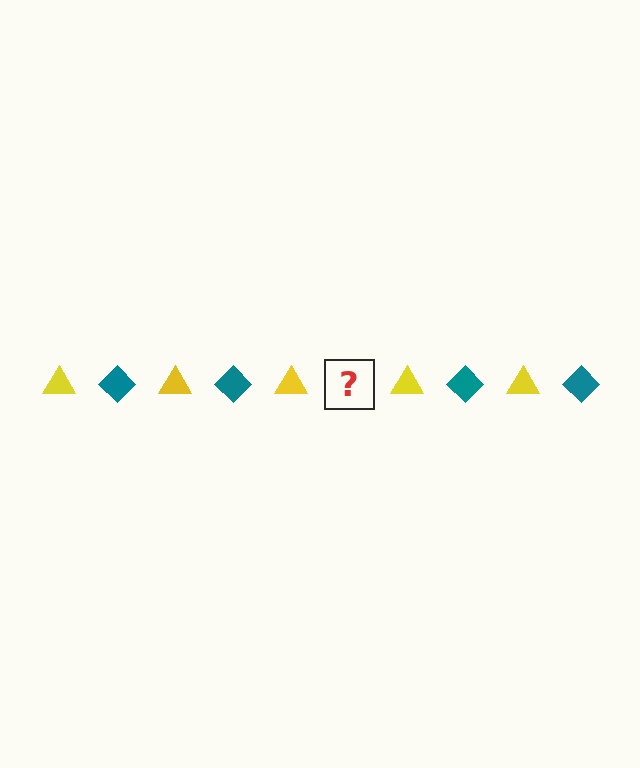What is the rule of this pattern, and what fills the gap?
The rule is that the pattern alternates between yellow triangle and teal diamond. The gap should be filled with a teal diamond.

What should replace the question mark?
The question mark should be replaced with a teal diamond.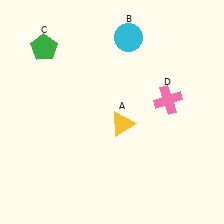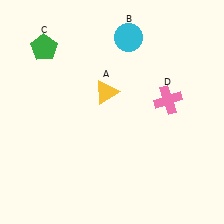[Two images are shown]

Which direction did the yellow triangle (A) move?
The yellow triangle (A) moved up.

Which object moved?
The yellow triangle (A) moved up.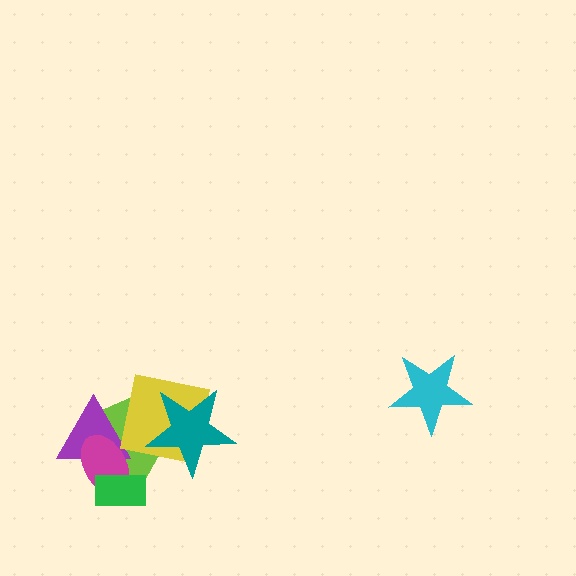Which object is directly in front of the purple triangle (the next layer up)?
The magenta ellipse is directly in front of the purple triangle.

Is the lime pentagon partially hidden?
Yes, it is partially covered by another shape.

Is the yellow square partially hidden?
Yes, it is partially covered by another shape.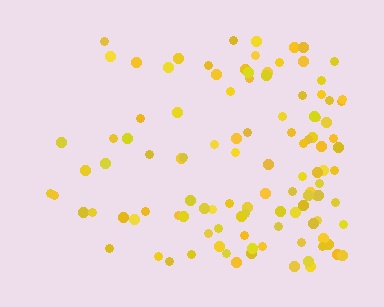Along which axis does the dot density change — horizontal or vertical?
Horizontal.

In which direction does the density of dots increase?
From left to right, with the right side densest.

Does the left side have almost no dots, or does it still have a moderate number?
Still a moderate number, just noticeably fewer than the right.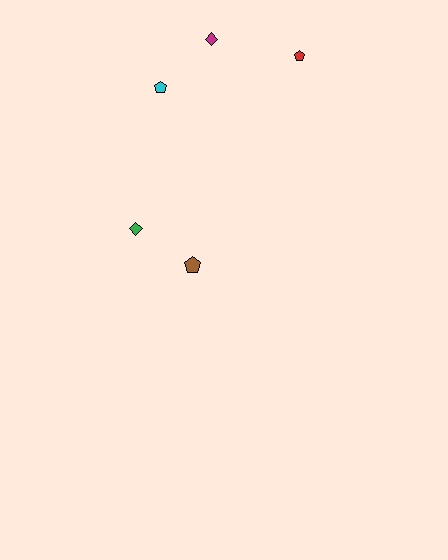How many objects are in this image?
There are 5 objects.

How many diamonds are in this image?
There are 2 diamonds.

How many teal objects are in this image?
There are no teal objects.